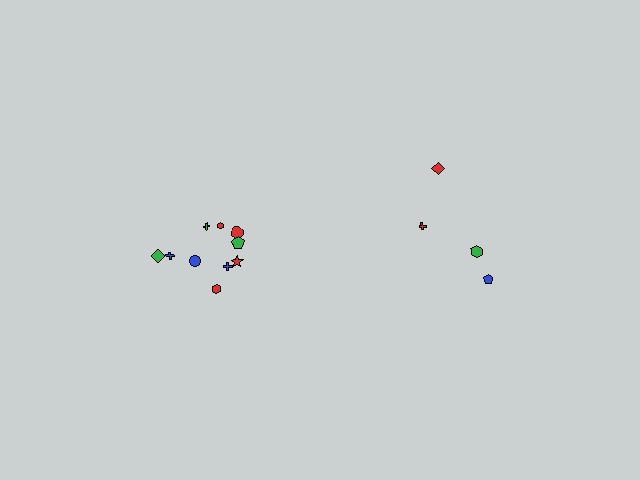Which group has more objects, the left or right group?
The left group.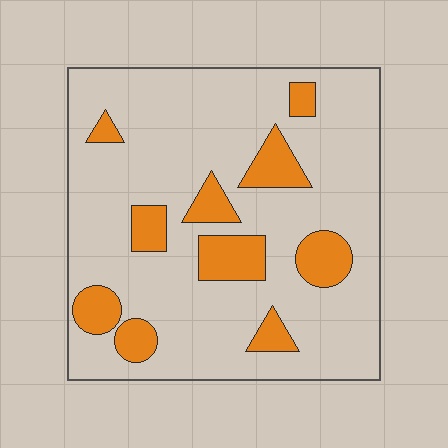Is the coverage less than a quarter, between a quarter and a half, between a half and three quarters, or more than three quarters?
Less than a quarter.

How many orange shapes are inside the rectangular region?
10.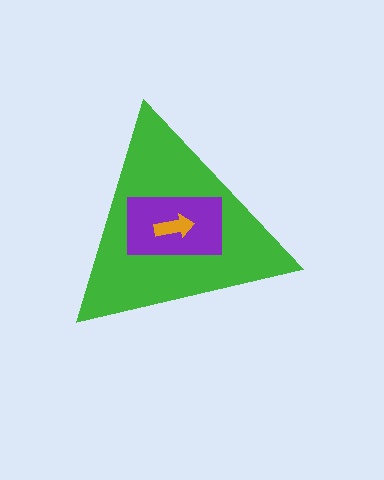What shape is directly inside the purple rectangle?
The orange arrow.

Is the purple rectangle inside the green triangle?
Yes.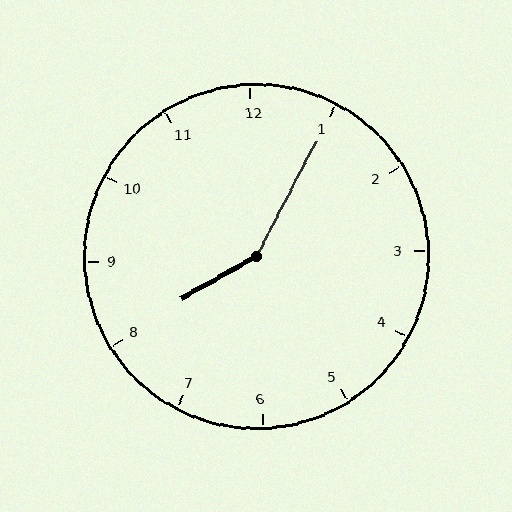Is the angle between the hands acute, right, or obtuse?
It is obtuse.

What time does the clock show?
8:05.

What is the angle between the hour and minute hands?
Approximately 148 degrees.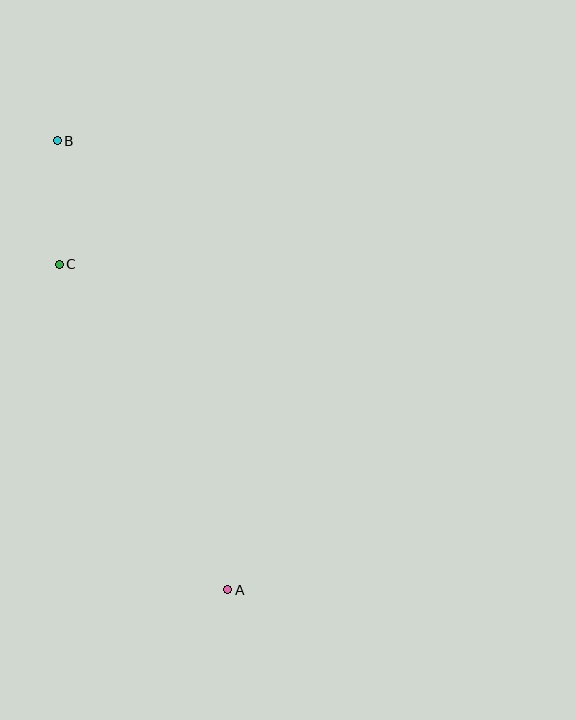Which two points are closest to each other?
Points B and C are closest to each other.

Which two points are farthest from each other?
Points A and B are farthest from each other.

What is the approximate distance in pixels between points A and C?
The distance between A and C is approximately 366 pixels.